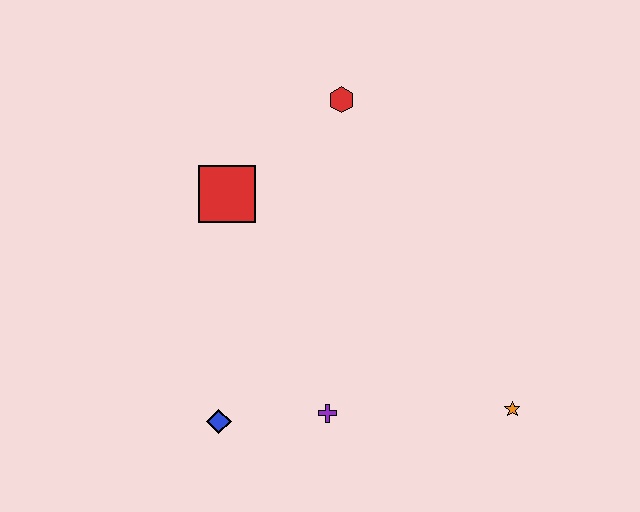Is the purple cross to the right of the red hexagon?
No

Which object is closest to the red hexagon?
The red square is closest to the red hexagon.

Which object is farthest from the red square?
The orange star is farthest from the red square.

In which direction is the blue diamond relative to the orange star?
The blue diamond is to the left of the orange star.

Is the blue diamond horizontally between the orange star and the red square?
No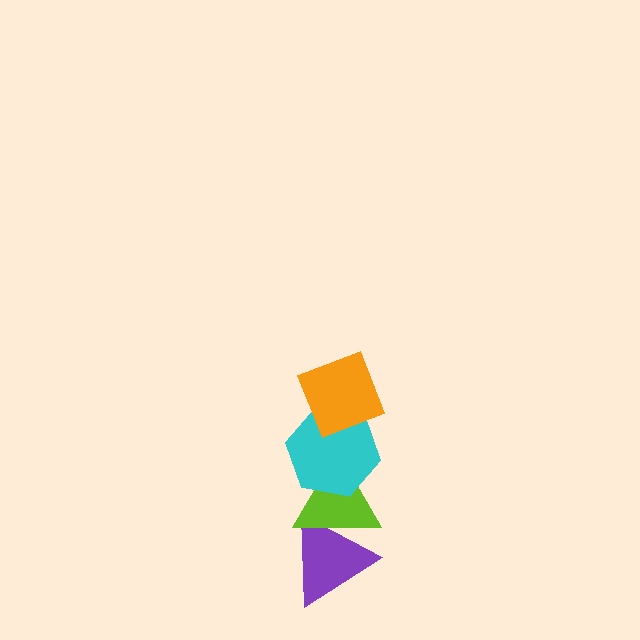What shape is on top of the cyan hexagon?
The orange diamond is on top of the cyan hexagon.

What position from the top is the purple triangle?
The purple triangle is 4th from the top.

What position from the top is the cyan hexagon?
The cyan hexagon is 2nd from the top.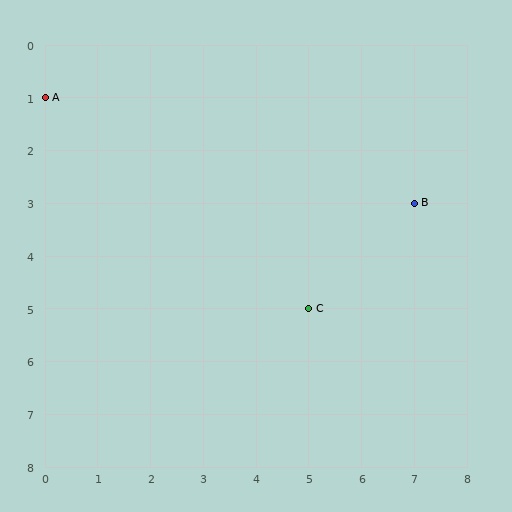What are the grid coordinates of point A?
Point A is at grid coordinates (0, 1).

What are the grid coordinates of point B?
Point B is at grid coordinates (7, 3).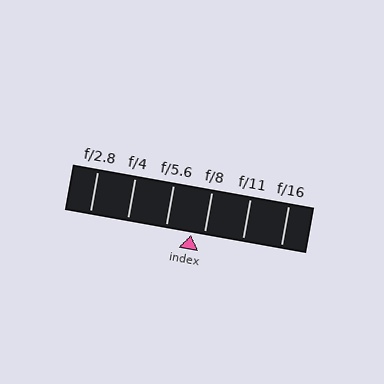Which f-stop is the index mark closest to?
The index mark is closest to f/8.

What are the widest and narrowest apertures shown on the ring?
The widest aperture shown is f/2.8 and the narrowest is f/16.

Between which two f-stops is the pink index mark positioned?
The index mark is between f/5.6 and f/8.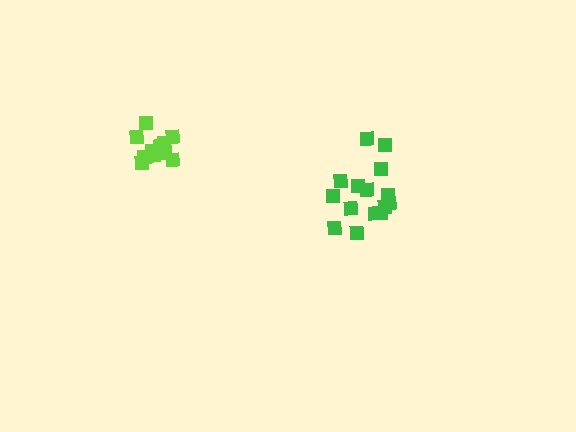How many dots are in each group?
Group 1: 15 dots, Group 2: 12 dots (27 total).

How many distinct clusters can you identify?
There are 2 distinct clusters.